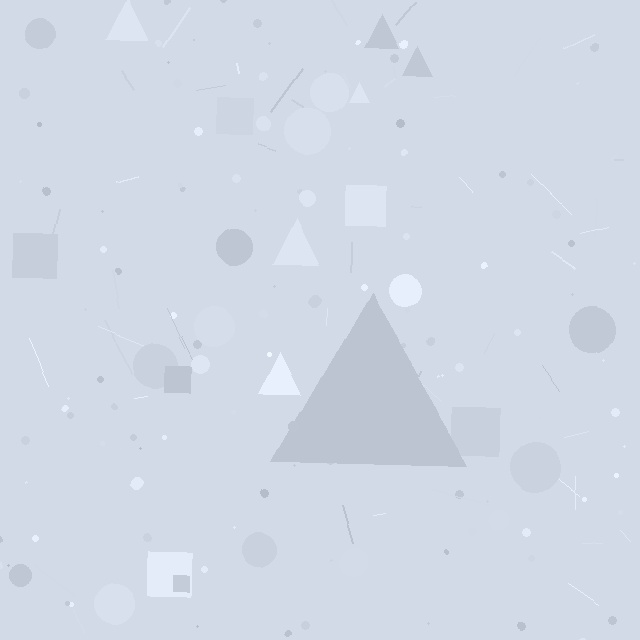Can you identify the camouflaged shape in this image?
The camouflaged shape is a triangle.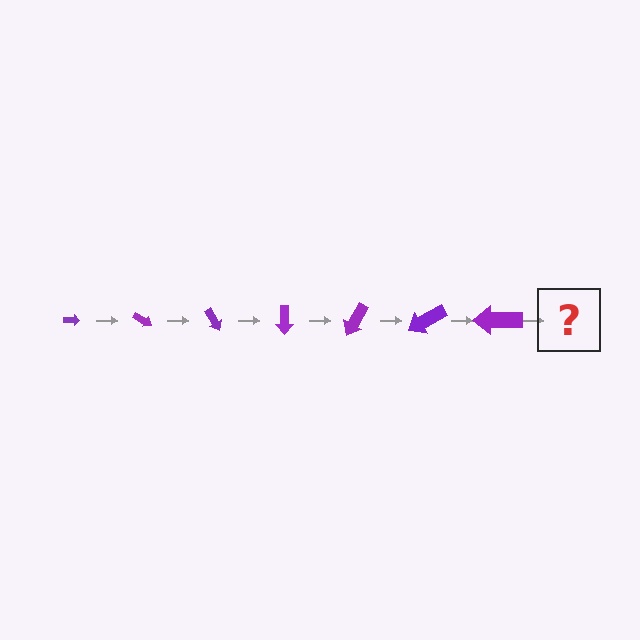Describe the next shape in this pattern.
It should be an arrow, larger than the previous one and rotated 210 degrees from the start.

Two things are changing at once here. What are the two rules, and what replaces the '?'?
The two rules are that the arrow grows larger each step and it rotates 30 degrees each step. The '?' should be an arrow, larger than the previous one and rotated 210 degrees from the start.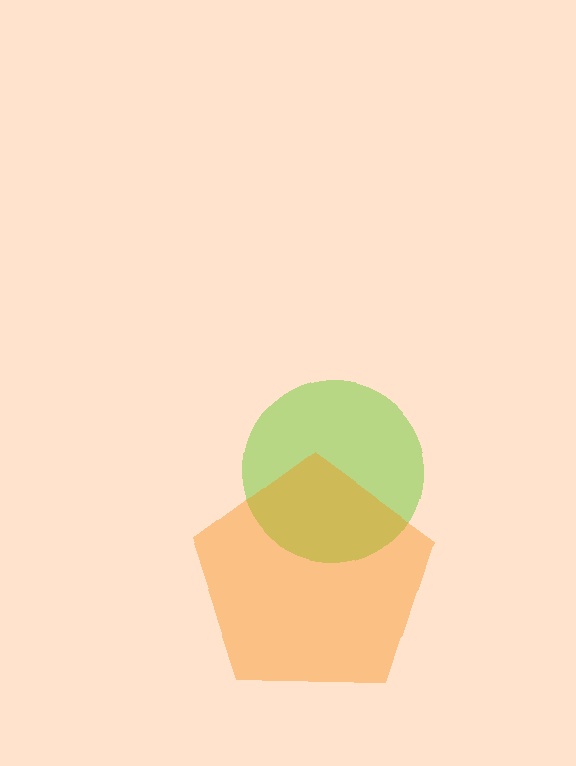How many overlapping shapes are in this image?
There are 2 overlapping shapes in the image.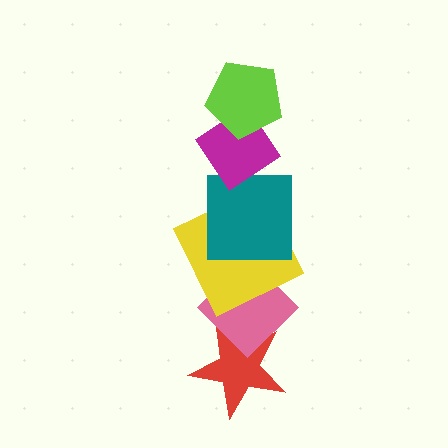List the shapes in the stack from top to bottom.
From top to bottom: the lime pentagon, the magenta diamond, the teal square, the yellow square, the pink diamond, the red star.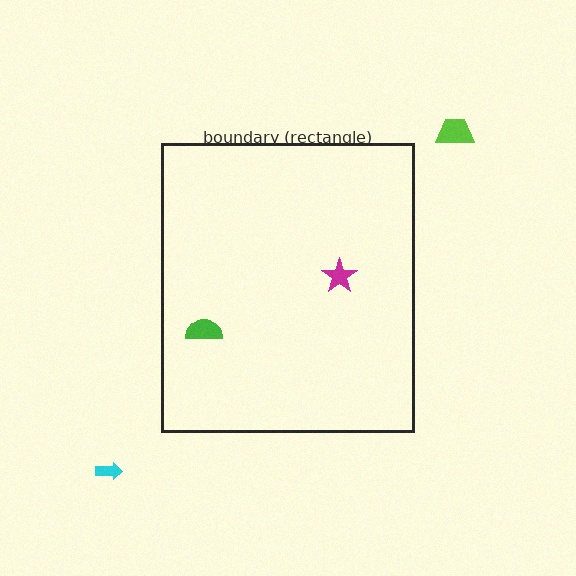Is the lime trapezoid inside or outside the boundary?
Outside.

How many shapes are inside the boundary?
2 inside, 2 outside.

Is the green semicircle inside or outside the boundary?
Inside.